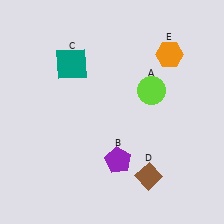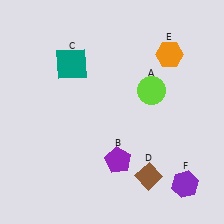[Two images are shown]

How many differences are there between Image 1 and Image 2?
There is 1 difference between the two images.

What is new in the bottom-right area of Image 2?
A purple hexagon (F) was added in the bottom-right area of Image 2.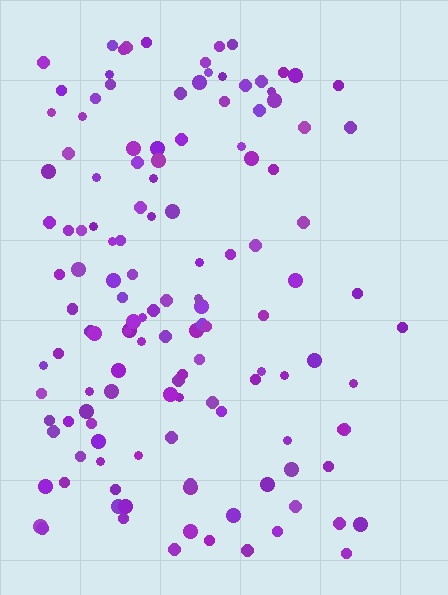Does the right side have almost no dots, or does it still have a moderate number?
Still a moderate number, just noticeably fewer than the left.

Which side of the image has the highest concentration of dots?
The left.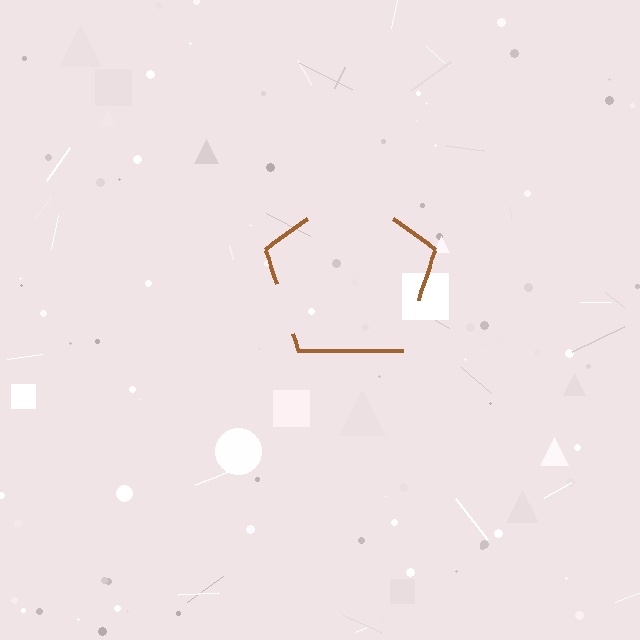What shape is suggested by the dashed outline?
The dashed outline suggests a pentagon.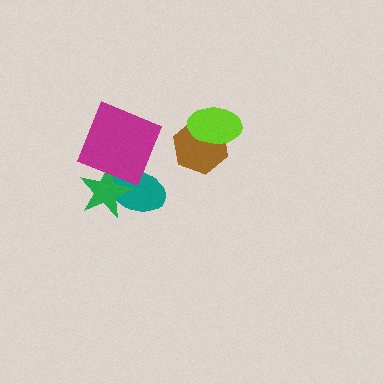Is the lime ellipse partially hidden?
No, no other shape covers it.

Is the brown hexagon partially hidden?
Yes, it is partially covered by another shape.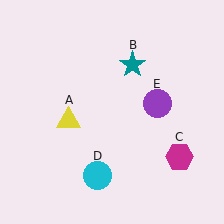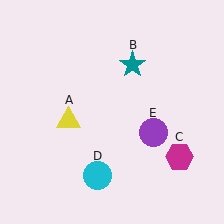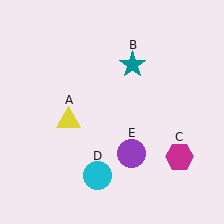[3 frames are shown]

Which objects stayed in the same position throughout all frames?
Yellow triangle (object A) and teal star (object B) and magenta hexagon (object C) and cyan circle (object D) remained stationary.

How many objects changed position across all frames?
1 object changed position: purple circle (object E).